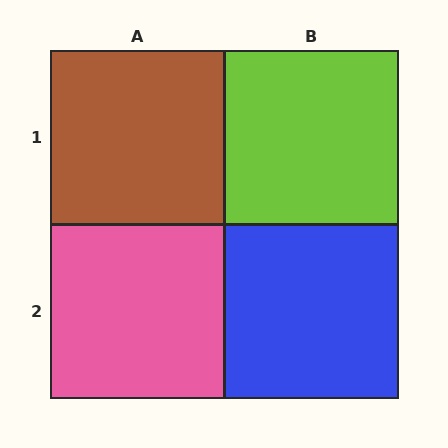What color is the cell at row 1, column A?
Brown.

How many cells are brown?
1 cell is brown.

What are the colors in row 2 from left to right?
Pink, blue.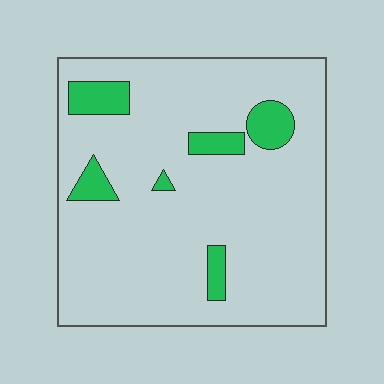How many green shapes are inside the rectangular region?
6.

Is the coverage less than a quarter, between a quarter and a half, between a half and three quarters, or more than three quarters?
Less than a quarter.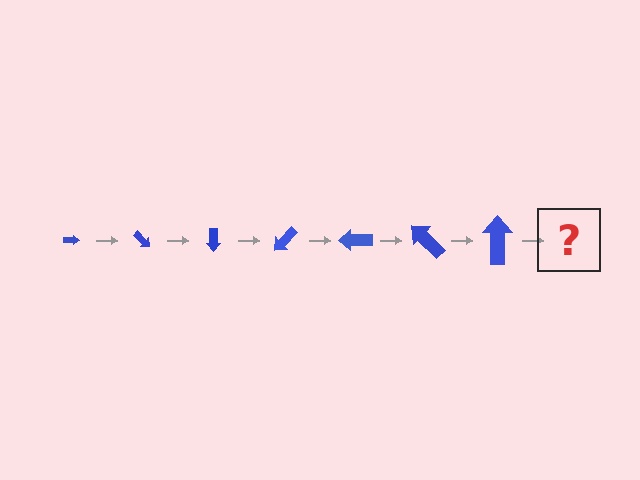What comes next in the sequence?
The next element should be an arrow, larger than the previous one and rotated 315 degrees from the start.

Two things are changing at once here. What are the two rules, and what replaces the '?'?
The two rules are that the arrow grows larger each step and it rotates 45 degrees each step. The '?' should be an arrow, larger than the previous one and rotated 315 degrees from the start.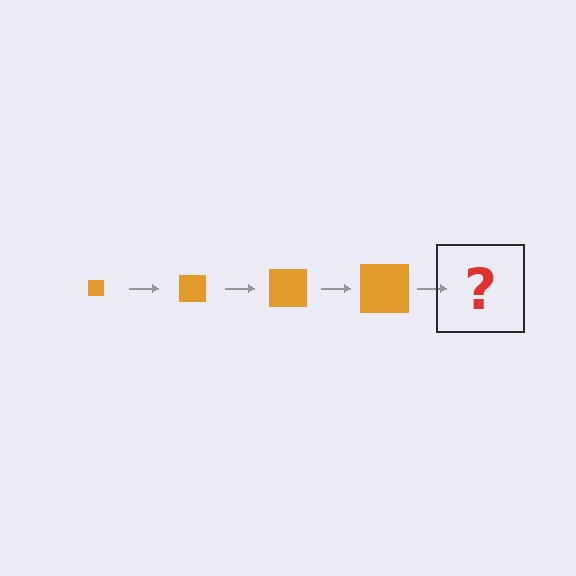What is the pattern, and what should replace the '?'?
The pattern is that the square gets progressively larger each step. The '?' should be an orange square, larger than the previous one.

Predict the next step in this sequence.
The next step is an orange square, larger than the previous one.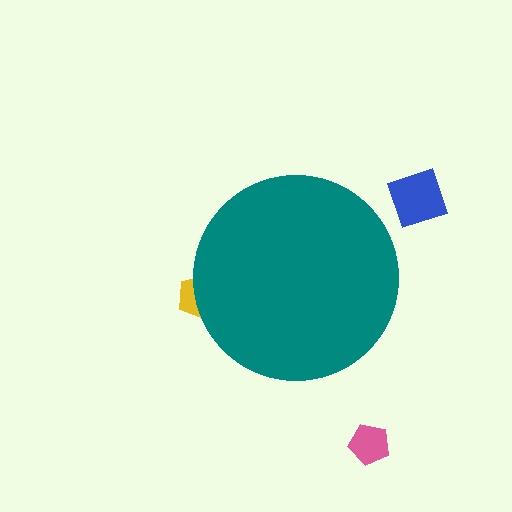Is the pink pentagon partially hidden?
No, the pink pentagon is fully visible.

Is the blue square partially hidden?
No, the blue square is fully visible.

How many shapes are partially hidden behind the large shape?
1 shape is partially hidden.